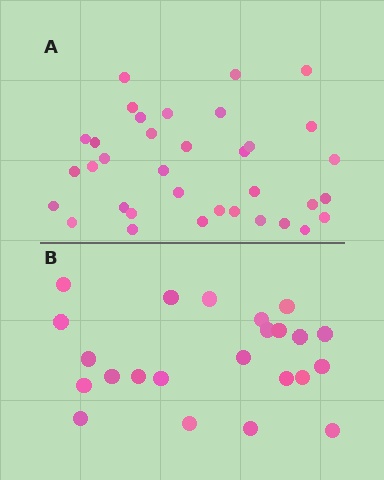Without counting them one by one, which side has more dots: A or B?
Region A (the top region) has more dots.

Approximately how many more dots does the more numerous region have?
Region A has roughly 12 or so more dots than region B.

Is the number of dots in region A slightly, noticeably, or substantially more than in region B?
Region A has substantially more. The ratio is roughly 1.5 to 1.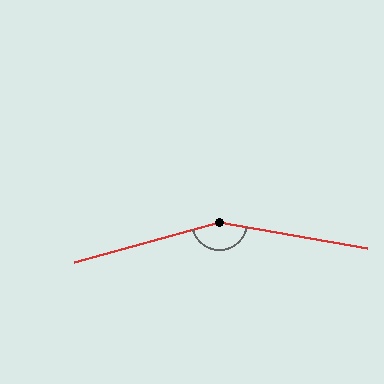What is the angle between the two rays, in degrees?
Approximately 155 degrees.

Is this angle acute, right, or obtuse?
It is obtuse.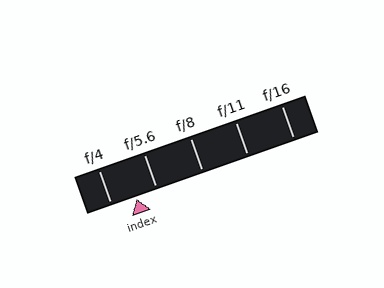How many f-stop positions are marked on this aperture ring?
There are 5 f-stop positions marked.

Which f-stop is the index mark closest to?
The index mark is closest to f/5.6.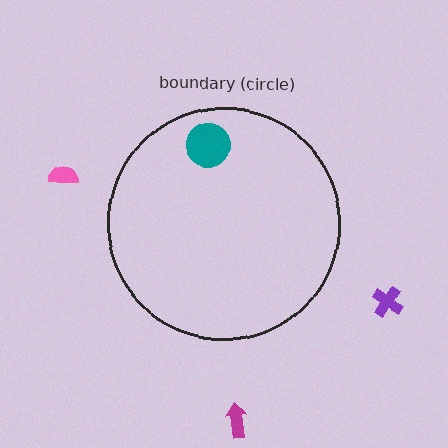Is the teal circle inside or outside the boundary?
Inside.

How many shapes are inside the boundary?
1 inside, 3 outside.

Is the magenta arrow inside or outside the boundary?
Outside.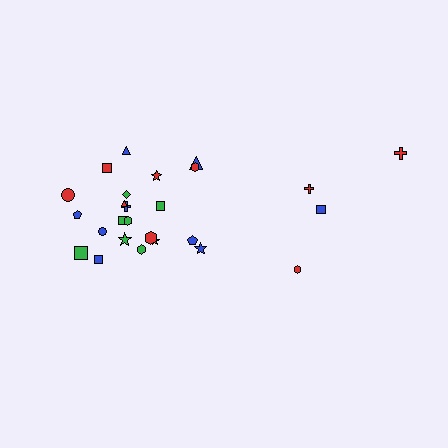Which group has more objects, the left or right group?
The left group.